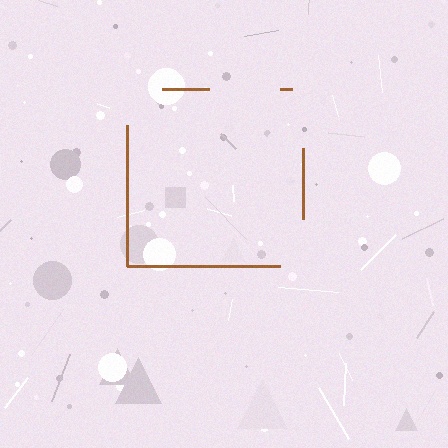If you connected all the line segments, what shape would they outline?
They would outline a square.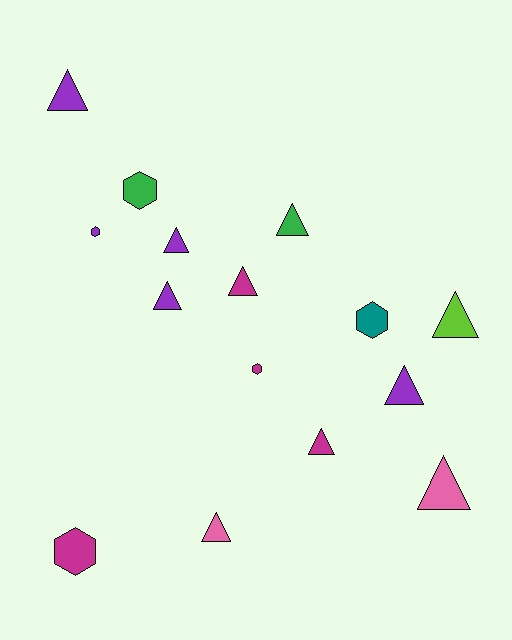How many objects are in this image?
There are 15 objects.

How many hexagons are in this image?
There are 5 hexagons.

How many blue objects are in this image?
There are no blue objects.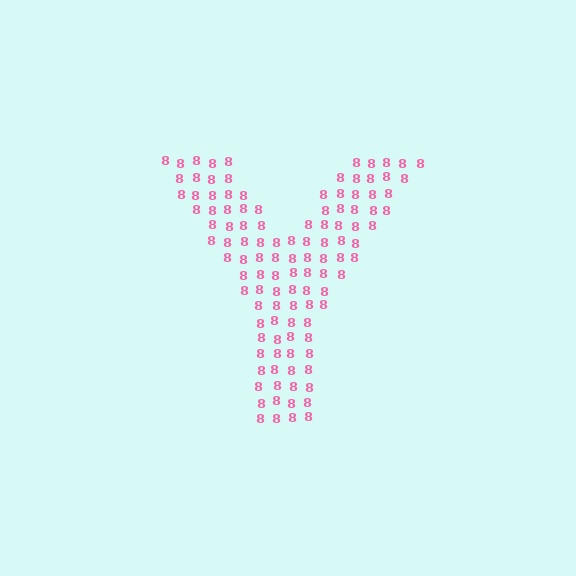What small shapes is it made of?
It is made of small digit 8's.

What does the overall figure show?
The overall figure shows the letter Y.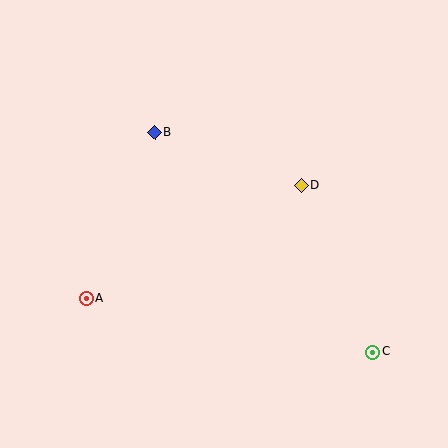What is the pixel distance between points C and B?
The distance between C and B is 309 pixels.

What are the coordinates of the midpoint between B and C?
The midpoint between B and C is at (264, 242).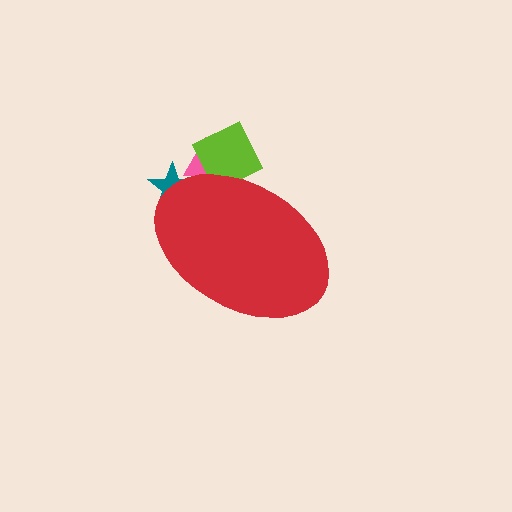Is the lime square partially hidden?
Yes, the lime square is partially hidden behind the red ellipse.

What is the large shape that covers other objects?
A red ellipse.